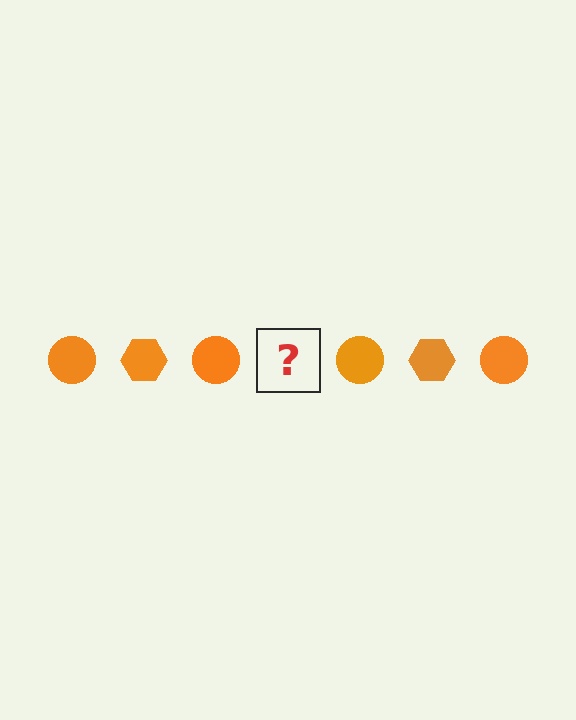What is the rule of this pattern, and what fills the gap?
The rule is that the pattern cycles through circle, hexagon shapes in orange. The gap should be filled with an orange hexagon.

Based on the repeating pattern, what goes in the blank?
The blank should be an orange hexagon.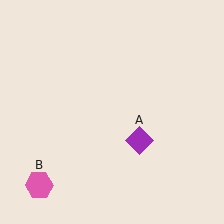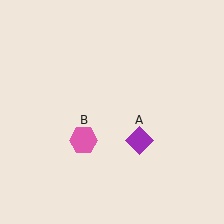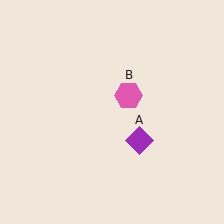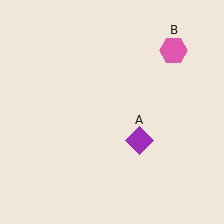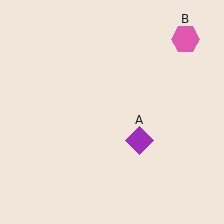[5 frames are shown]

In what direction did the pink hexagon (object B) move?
The pink hexagon (object B) moved up and to the right.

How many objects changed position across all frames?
1 object changed position: pink hexagon (object B).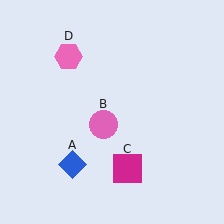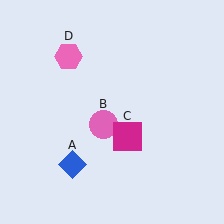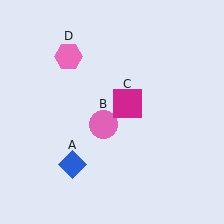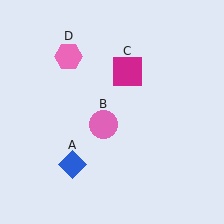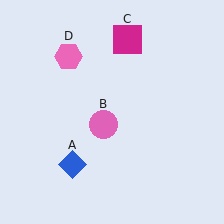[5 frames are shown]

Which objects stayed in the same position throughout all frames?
Blue diamond (object A) and pink circle (object B) and pink hexagon (object D) remained stationary.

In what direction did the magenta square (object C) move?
The magenta square (object C) moved up.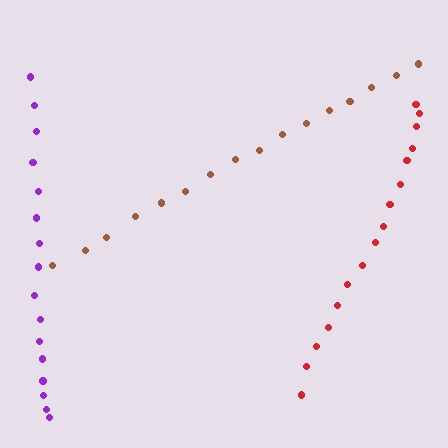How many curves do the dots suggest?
There are 3 distinct paths.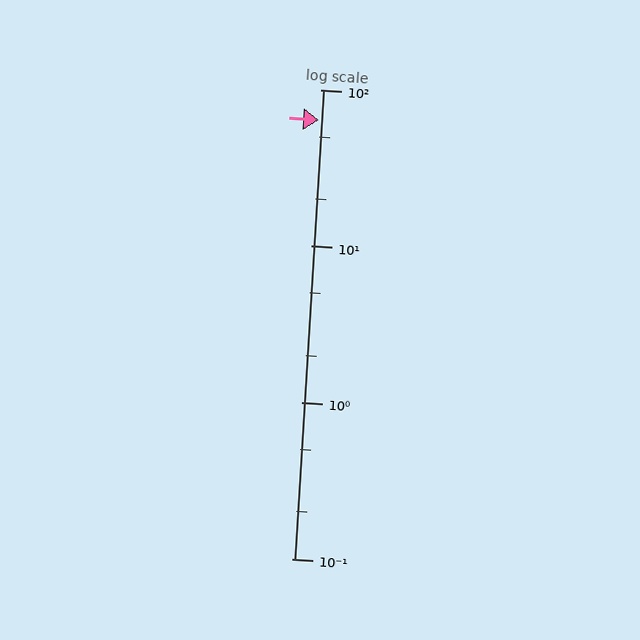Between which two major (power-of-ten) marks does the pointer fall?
The pointer is between 10 and 100.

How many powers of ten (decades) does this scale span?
The scale spans 3 decades, from 0.1 to 100.